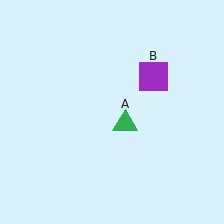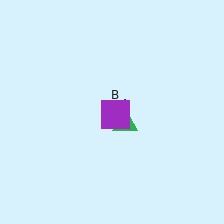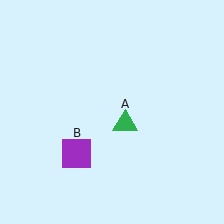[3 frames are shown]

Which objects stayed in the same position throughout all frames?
Green triangle (object A) remained stationary.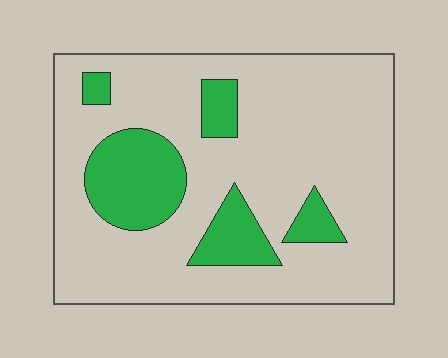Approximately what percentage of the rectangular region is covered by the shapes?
Approximately 20%.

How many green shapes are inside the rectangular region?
5.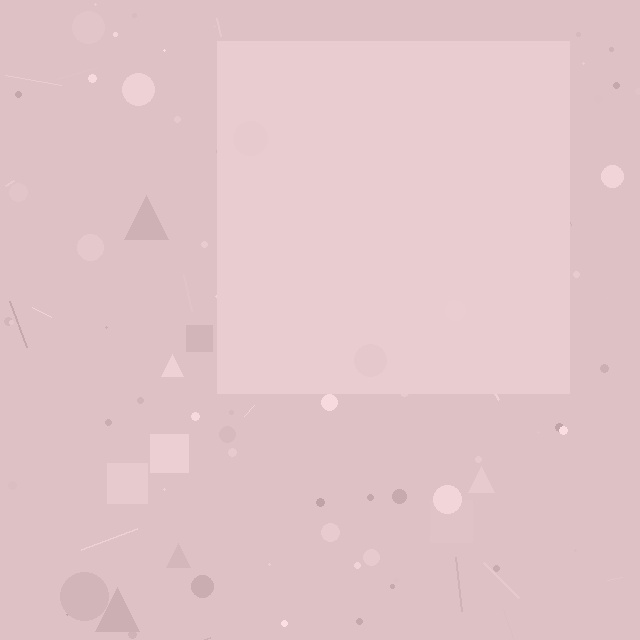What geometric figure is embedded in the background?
A square is embedded in the background.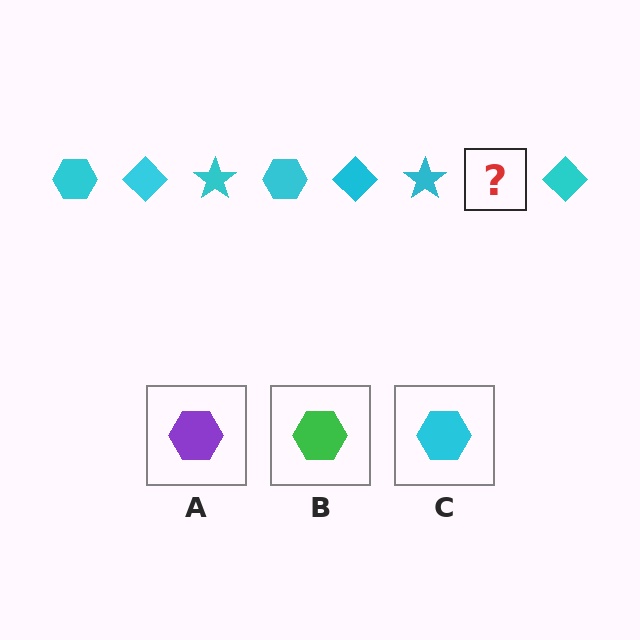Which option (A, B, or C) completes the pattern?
C.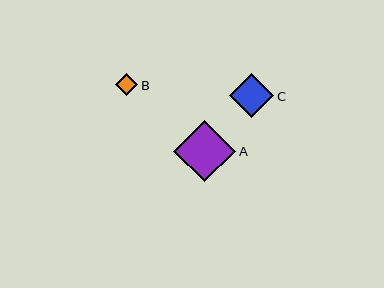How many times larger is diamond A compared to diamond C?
Diamond A is approximately 1.4 times the size of diamond C.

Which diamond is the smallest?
Diamond B is the smallest with a size of approximately 22 pixels.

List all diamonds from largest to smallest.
From largest to smallest: A, C, B.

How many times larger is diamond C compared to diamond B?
Diamond C is approximately 2.0 times the size of diamond B.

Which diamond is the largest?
Diamond A is the largest with a size of approximately 62 pixels.